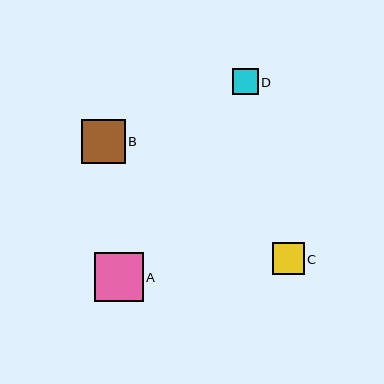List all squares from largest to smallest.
From largest to smallest: A, B, C, D.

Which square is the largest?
Square A is the largest with a size of approximately 48 pixels.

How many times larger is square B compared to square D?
Square B is approximately 1.7 times the size of square D.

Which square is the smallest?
Square D is the smallest with a size of approximately 25 pixels.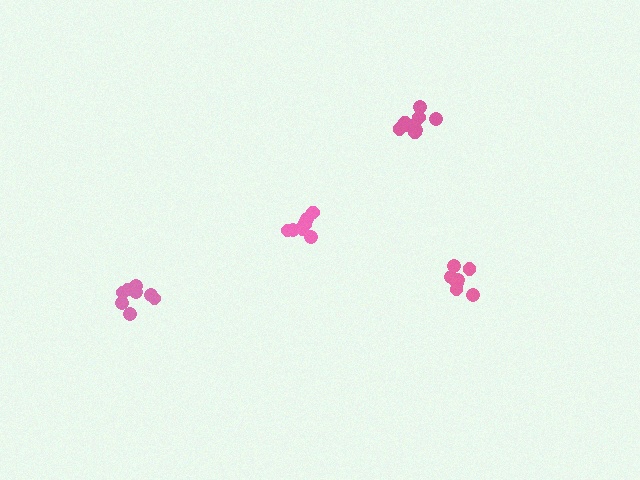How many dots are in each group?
Group 1: 9 dots, Group 2: 9 dots, Group 3: 7 dots, Group 4: 8 dots (33 total).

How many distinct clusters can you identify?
There are 4 distinct clusters.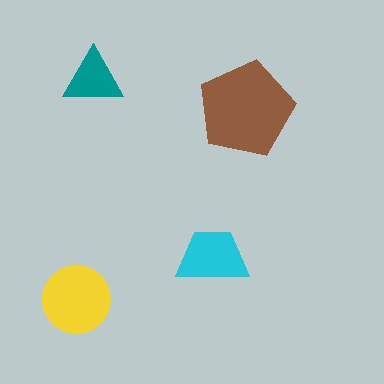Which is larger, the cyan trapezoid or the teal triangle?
The cyan trapezoid.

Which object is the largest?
The brown pentagon.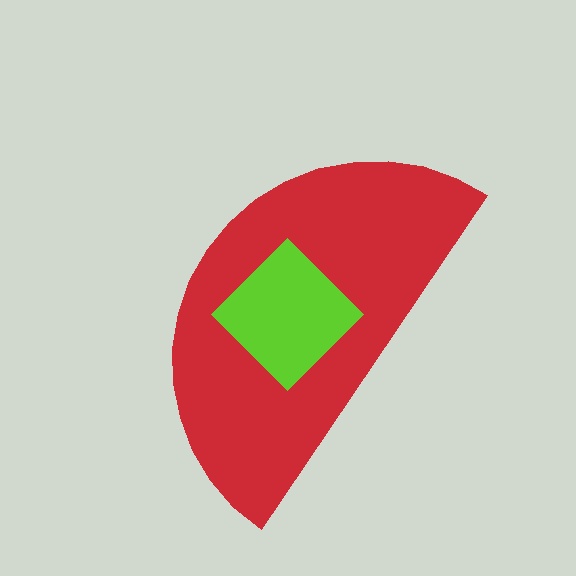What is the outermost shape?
The red semicircle.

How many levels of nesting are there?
2.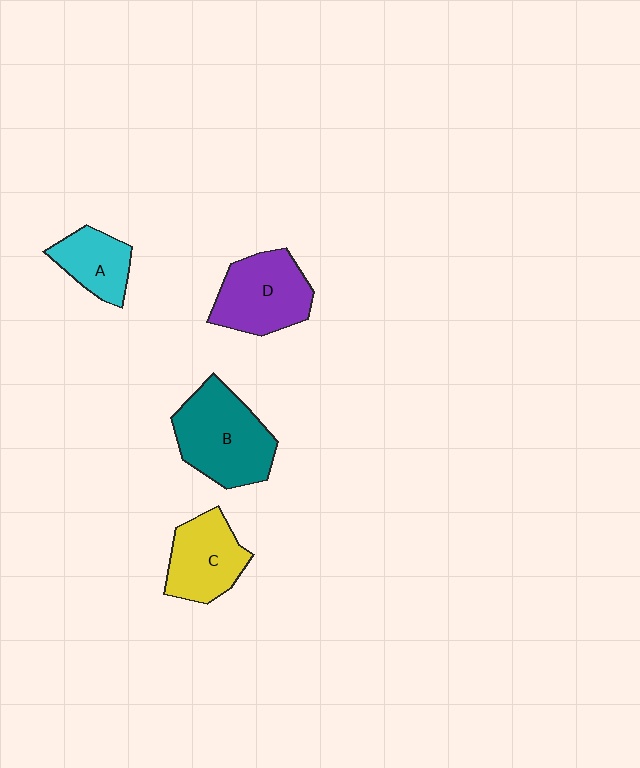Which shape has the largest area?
Shape B (teal).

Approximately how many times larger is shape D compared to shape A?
Approximately 1.6 times.